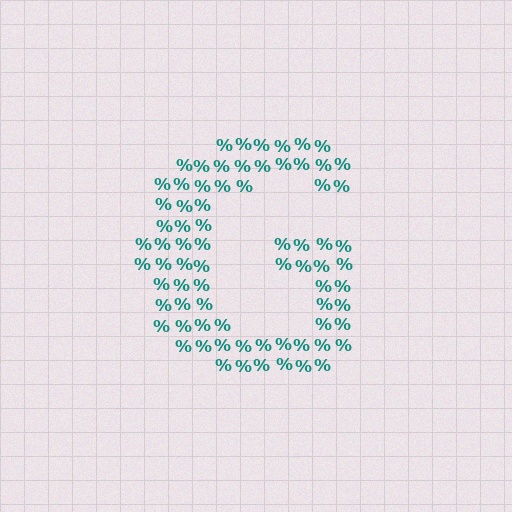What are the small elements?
The small elements are percent signs.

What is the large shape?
The large shape is the letter G.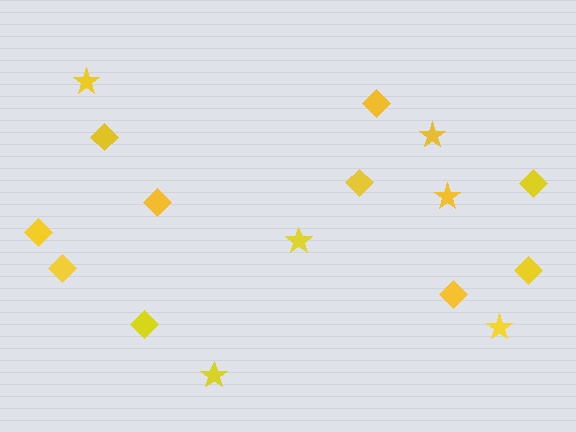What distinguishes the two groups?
There are 2 groups: one group of stars (6) and one group of diamonds (10).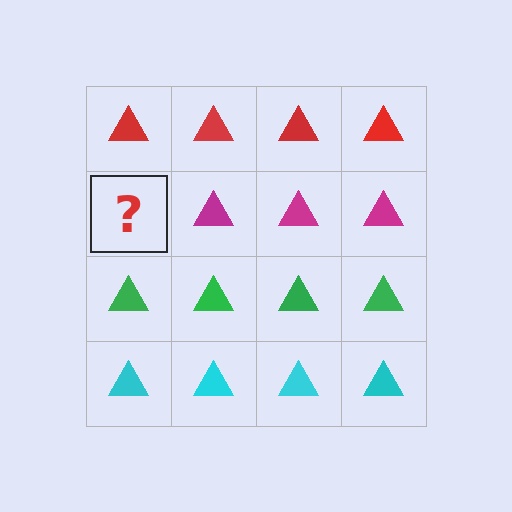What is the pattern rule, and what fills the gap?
The rule is that each row has a consistent color. The gap should be filled with a magenta triangle.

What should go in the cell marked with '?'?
The missing cell should contain a magenta triangle.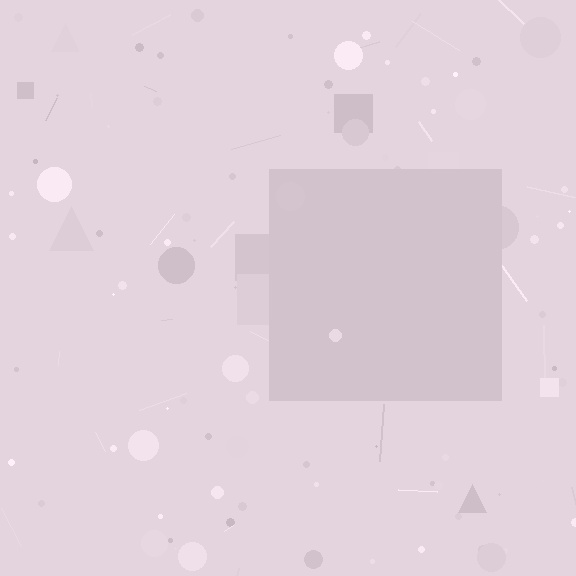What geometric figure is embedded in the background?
A square is embedded in the background.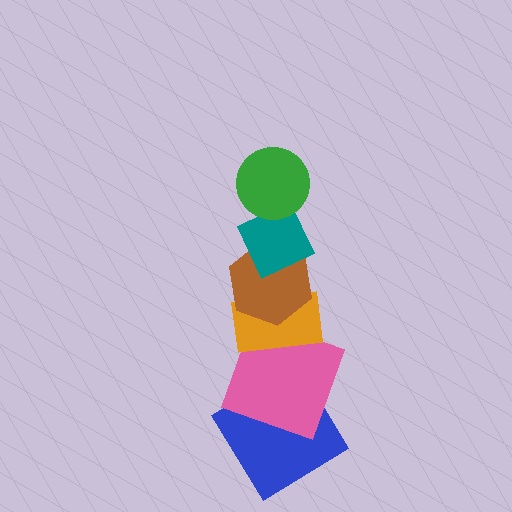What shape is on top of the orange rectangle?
The brown hexagon is on top of the orange rectangle.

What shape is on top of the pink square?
The orange rectangle is on top of the pink square.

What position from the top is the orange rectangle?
The orange rectangle is 4th from the top.